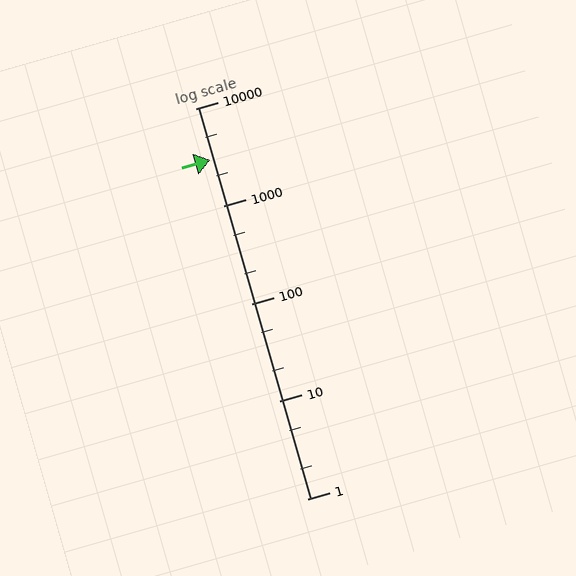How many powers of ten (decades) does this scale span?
The scale spans 4 decades, from 1 to 10000.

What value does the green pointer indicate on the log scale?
The pointer indicates approximately 3000.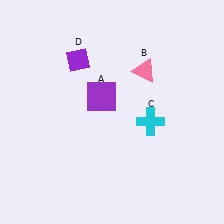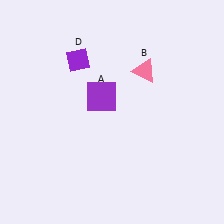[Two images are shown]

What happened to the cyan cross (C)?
The cyan cross (C) was removed in Image 2. It was in the bottom-right area of Image 1.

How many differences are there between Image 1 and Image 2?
There is 1 difference between the two images.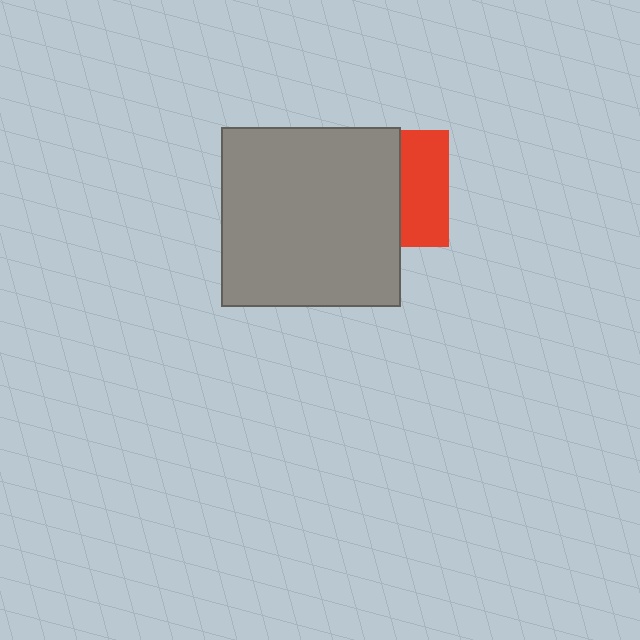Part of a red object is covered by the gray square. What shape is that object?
It is a square.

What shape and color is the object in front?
The object in front is a gray square.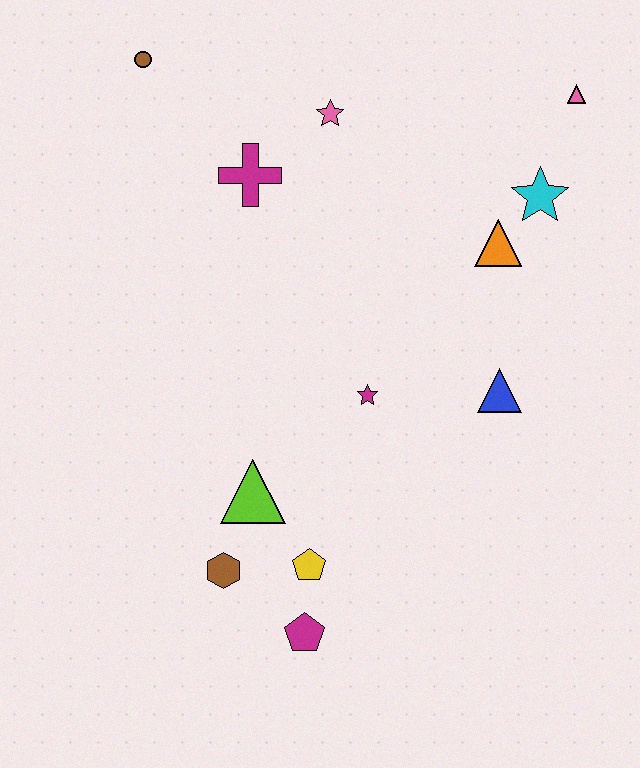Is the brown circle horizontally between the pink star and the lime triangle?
No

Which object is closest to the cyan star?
The orange triangle is closest to the cyan star.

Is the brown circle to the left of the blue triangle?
Yes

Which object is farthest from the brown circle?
The magenta pentagon is farthest from the brown circle.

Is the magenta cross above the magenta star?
Yes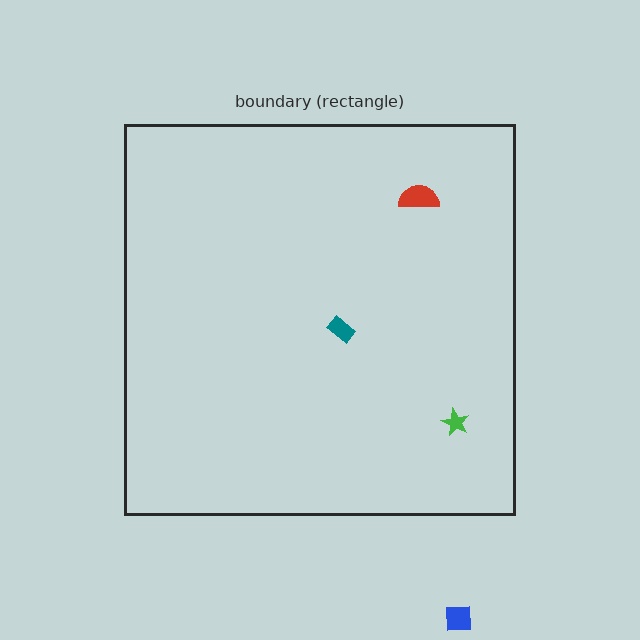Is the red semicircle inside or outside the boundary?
Inside.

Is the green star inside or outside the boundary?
Inside.